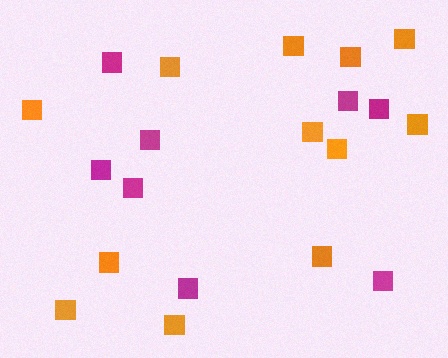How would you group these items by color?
There are 2 groups: one group of magenta squares (8) and one group of orange squares (12).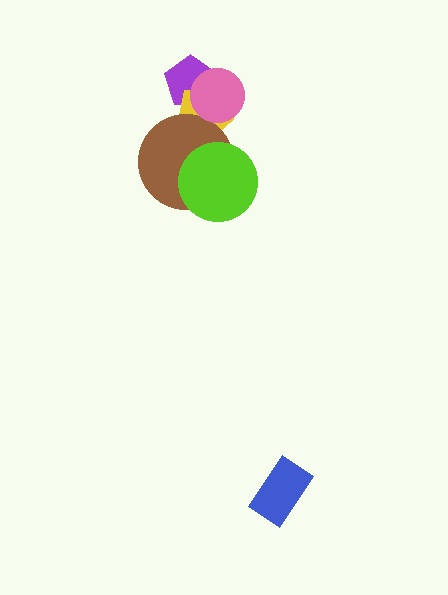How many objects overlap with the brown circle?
2 objects overlap with the brown circle.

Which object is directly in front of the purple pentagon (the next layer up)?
The yellow pentagon is directly in front of the purple pentagon.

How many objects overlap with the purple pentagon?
2 objects overlap with the purple pentagon.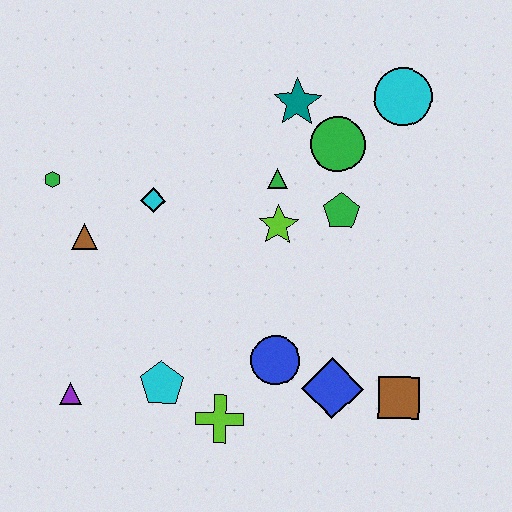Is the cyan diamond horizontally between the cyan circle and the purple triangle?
Yes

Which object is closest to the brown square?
The blue diamond is closest to the brown square.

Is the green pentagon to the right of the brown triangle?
Yes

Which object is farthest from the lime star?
The purple triangle is farthest from the lime star.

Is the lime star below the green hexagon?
Yes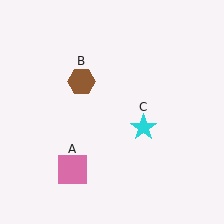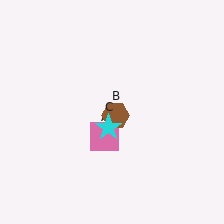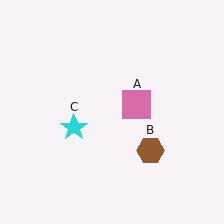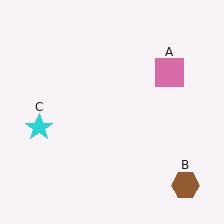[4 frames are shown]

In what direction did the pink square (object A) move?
The pink square (object A) moved up and to the right.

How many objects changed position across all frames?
3 objects changed position: pink square (object A), brown hexagon (object B), cyan star (object C).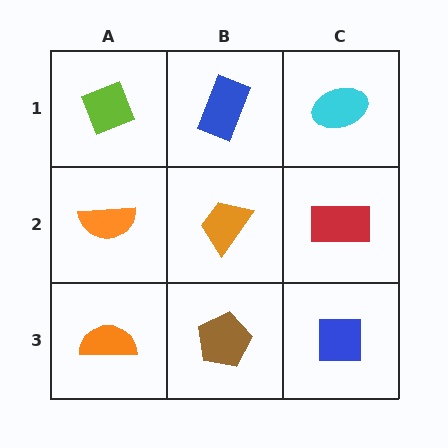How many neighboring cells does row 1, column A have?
2.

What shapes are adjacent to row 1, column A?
An orange semicircle (row 2, column A), a blue rectangle (row 1, column B).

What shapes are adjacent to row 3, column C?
A red rectangle (row 2, column C), a brown pentagon (row 3, column B).